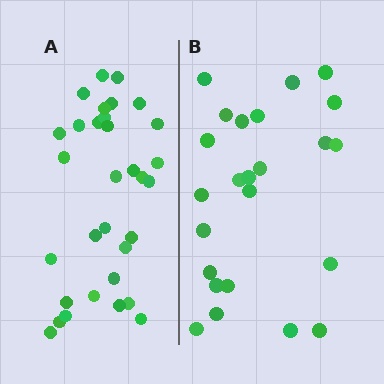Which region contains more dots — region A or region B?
Region A (the left region) has more dots.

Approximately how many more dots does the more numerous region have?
Region A has roughly 8 or so more dots than region B.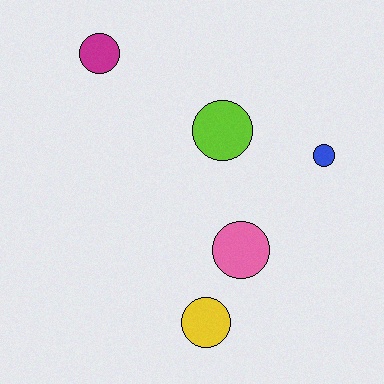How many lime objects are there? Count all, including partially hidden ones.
There is 1 lime object.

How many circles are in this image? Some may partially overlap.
There are 5 circles.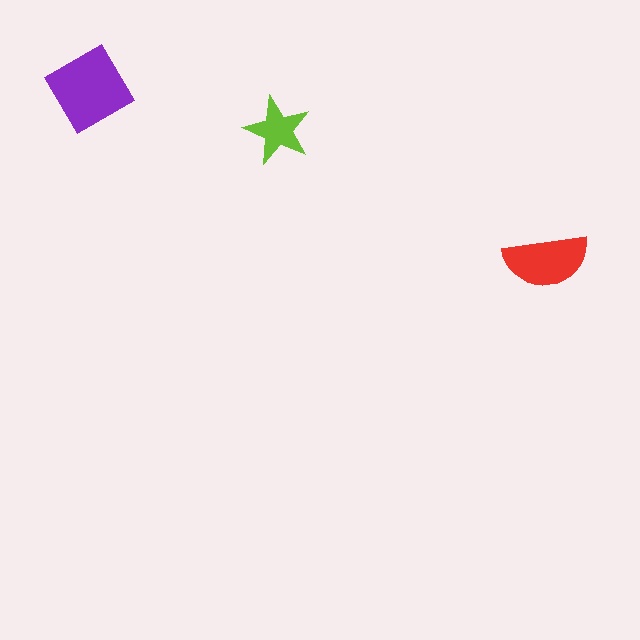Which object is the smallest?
The lime star.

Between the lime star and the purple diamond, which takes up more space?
The purple diamond.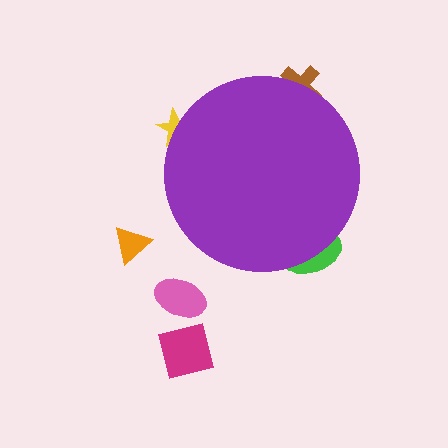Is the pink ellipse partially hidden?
No, the pink ellipse is fully visible.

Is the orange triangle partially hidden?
No, the orange triangle is fully visible.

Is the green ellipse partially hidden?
Yes, the green ellipse is partially hidden behind the purple circle.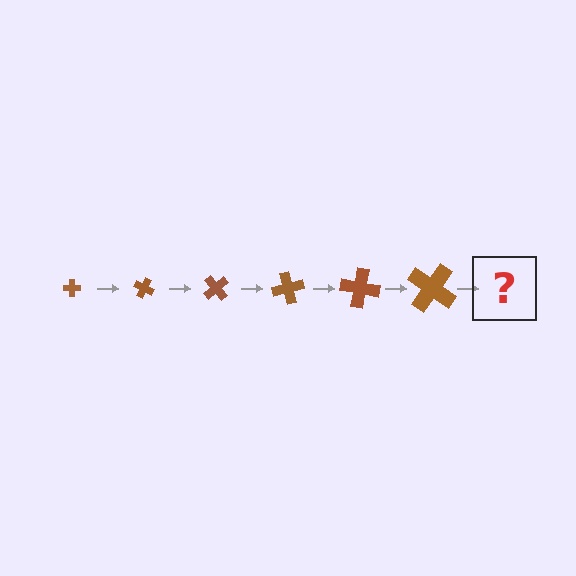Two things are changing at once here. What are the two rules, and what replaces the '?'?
The two rules are that the cross grows larger each step and it rotates 25 degrees each step. The '?' should be a cross, larger than the previous one and rotated 150 degrees from the start.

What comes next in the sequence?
The next element should be a cross, larger than the previous one and rotated 150 degrees from the start.